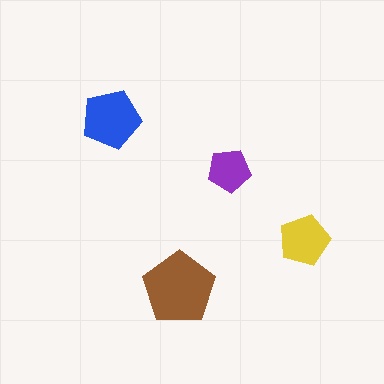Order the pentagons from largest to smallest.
the brown one, the blue one, the yellow one, the purple one.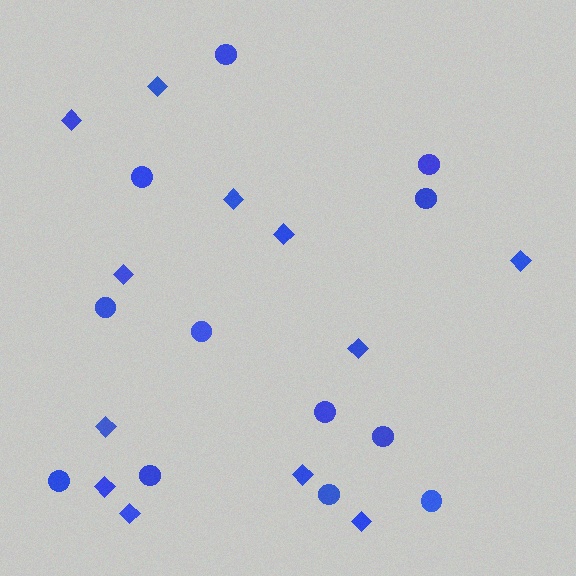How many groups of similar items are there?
There are 2 groups: one group of circles (12) and one group of diamonds (12).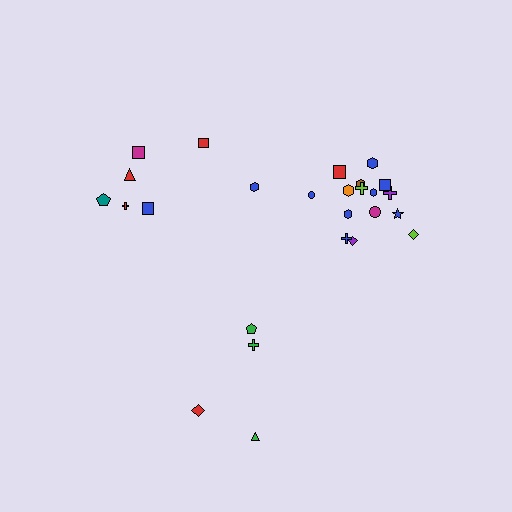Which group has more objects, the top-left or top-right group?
The top-right group.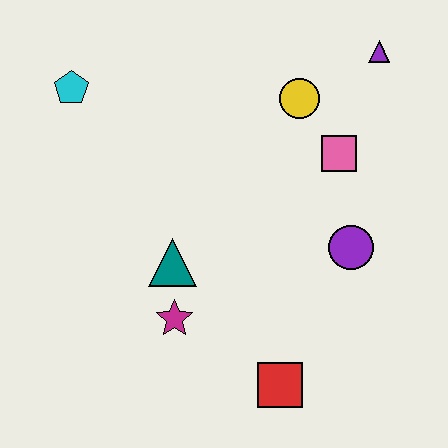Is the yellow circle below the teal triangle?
No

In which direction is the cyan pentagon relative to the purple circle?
The cyan pentagon is to the left of the purple circle.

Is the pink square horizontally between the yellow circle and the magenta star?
No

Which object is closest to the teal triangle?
The magenta star is closest to the teal triangle.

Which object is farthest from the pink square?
The cyan pentagon is farthest from the pink square.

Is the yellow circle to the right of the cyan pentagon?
Yes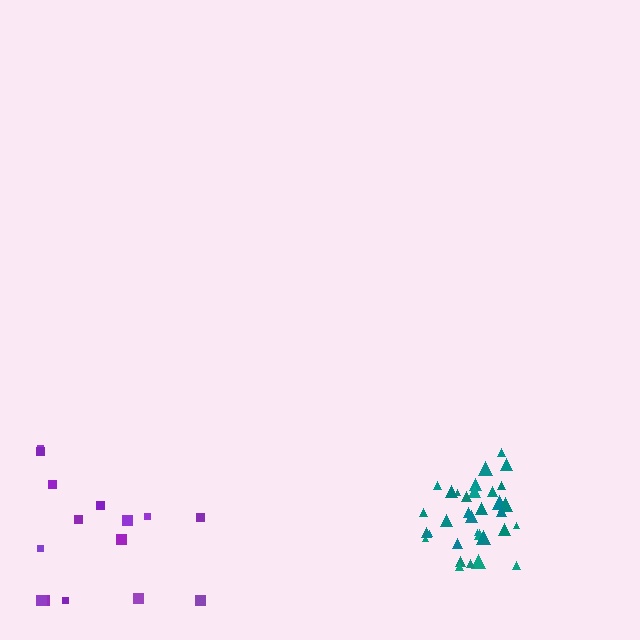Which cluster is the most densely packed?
Teal.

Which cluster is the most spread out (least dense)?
Purple.